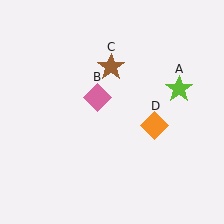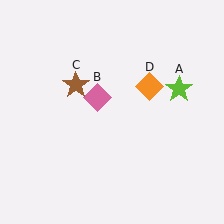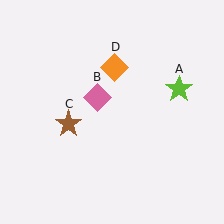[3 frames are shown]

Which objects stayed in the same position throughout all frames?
Lime star (object A) and pink diamond (object B) remained stationary.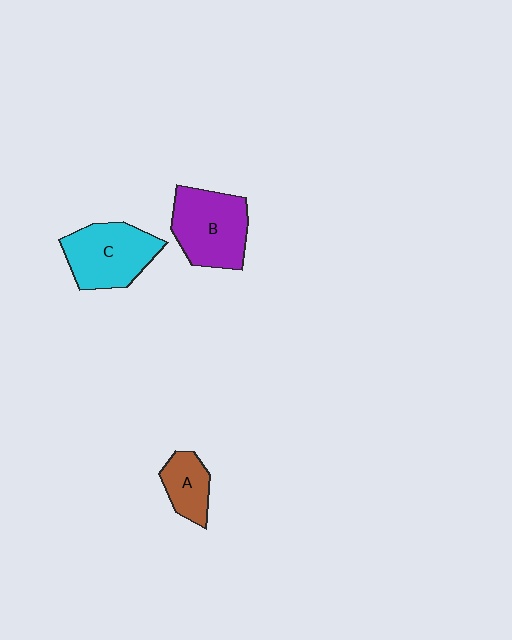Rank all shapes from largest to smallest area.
From largest to smallest: B (purple), C (cyan), A (brown).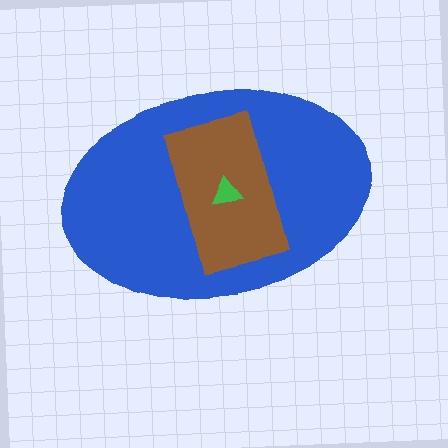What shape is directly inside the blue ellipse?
The brown rectangle.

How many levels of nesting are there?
3.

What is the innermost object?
The green triangle.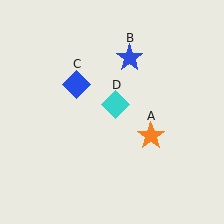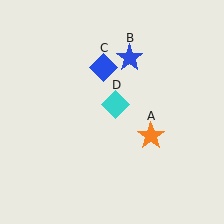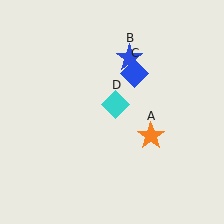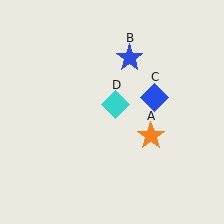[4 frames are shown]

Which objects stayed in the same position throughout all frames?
Orange star (object A) and blue star (object B) and cyan diamond (object D) remained stationary.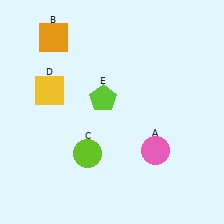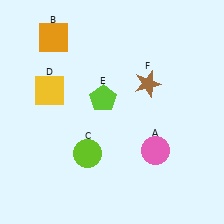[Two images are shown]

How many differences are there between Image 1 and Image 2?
There is 1 difference between the two images.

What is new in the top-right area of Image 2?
A brown star (F) was added in the top-right area of Image 2.